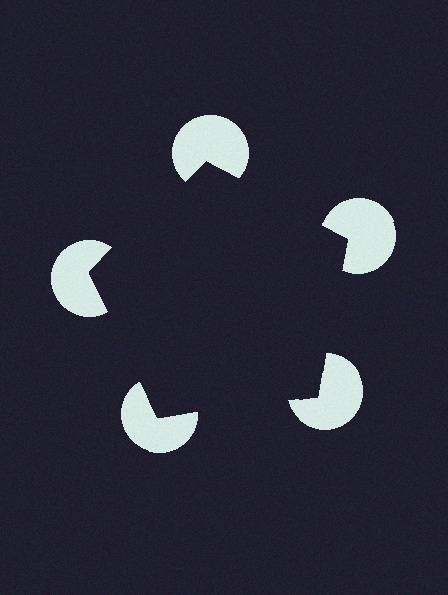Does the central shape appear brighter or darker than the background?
It typically appears slightly darker than the background, even though no actual brightness change is drawn.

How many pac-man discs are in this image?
There are 5 — one at each vertex of the illusory pentagon.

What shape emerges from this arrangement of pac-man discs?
An illusory pentagon — its edges are inferred from the aligned wedge cuts in the pac-man discs, not physically drawn.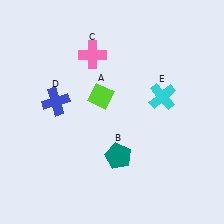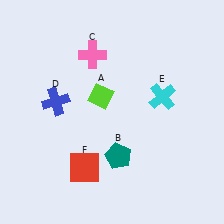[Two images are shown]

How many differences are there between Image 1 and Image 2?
There is 1 difference between the two images.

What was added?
A red square (F) was added in Image 2.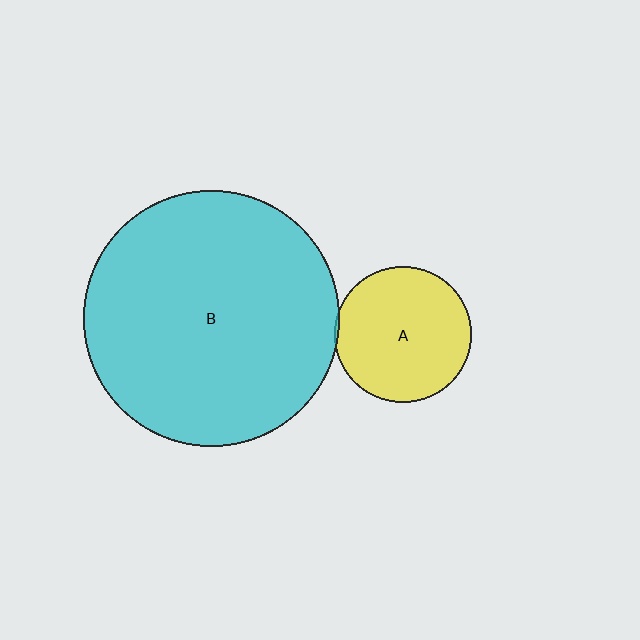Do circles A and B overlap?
Yes.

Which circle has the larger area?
Circle B (cyan).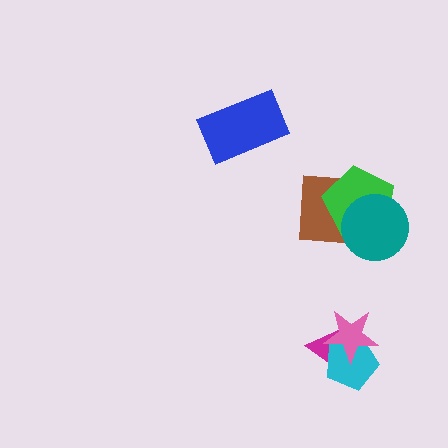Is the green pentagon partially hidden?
Yes, it is partially covered by another shape.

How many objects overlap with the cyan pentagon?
2 objects overlap with the cyan pentagon.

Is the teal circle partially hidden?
No, no other shape covers it.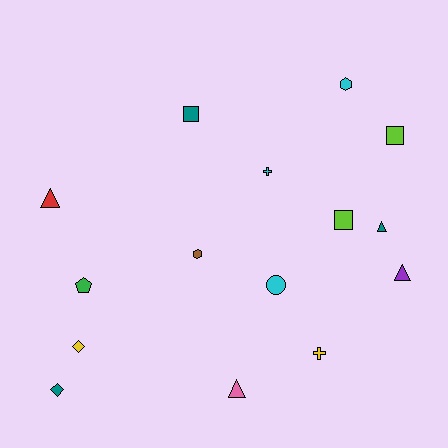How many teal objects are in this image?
There are 3 teal objects.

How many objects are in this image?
There are 15 objects.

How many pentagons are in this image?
There is 1 pentagon.